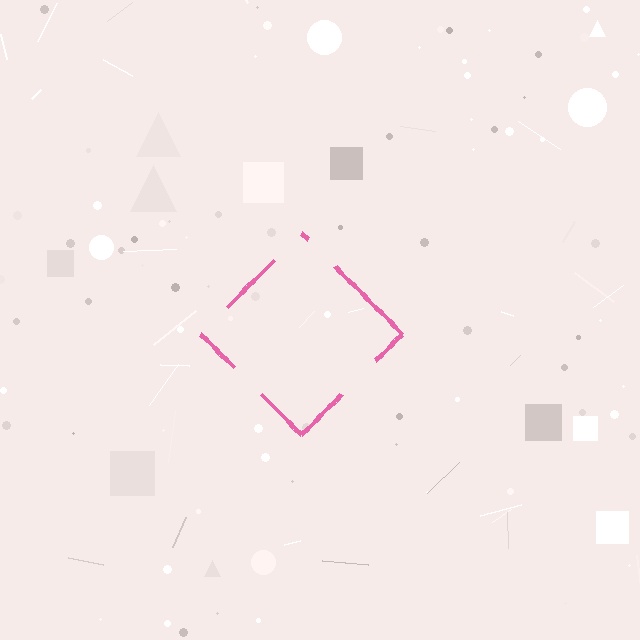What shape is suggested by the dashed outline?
The dashed outline suggests a diamond.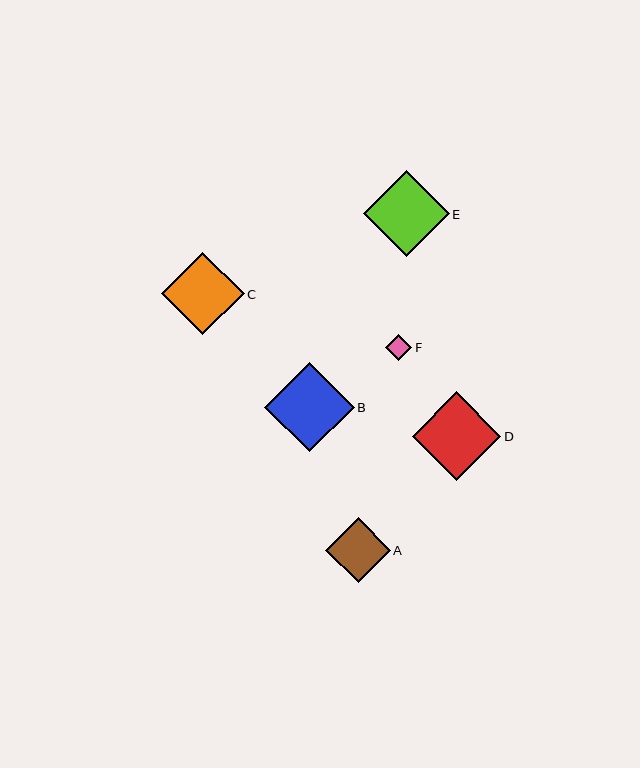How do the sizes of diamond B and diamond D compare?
Diamond B and diamond D are approximately the same size.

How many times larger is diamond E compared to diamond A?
Diamond E is approximately 1.3 times the size of diamond A.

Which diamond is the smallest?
Diamond F is the smallest with a size of approximately 26 pixels.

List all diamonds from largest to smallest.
From largest to smallest: B, D, E, C, A, F.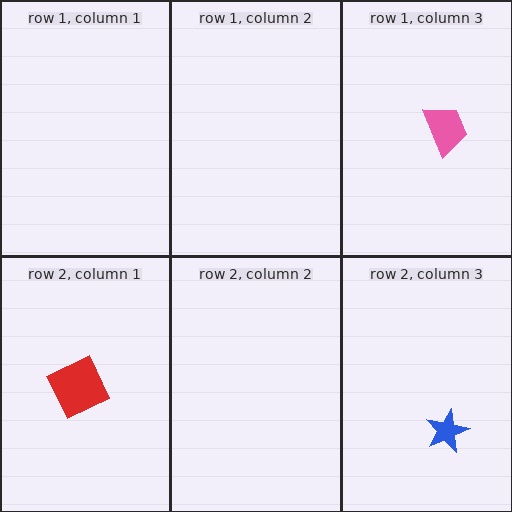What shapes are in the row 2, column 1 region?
The red square.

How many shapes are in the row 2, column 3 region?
1.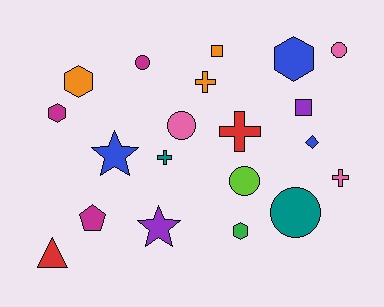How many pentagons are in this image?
There is 1 pentagon.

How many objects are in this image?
There are 20 objects.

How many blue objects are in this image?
There are 3 blue objects.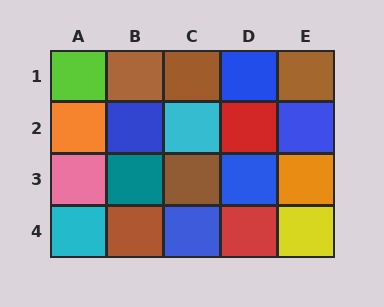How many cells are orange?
2 cells are orange.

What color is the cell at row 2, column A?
Orange.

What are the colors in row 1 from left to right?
Lime, brown, brown, blue, brown.